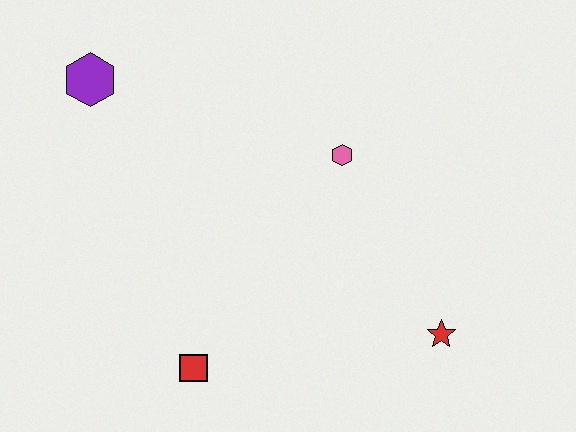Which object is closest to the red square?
The red star is closest to the red square.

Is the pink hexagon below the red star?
No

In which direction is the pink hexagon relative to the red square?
The pink hexagon is above the red square.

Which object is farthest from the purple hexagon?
The red star is farthest from the purple hexagon.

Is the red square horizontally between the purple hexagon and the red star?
Yes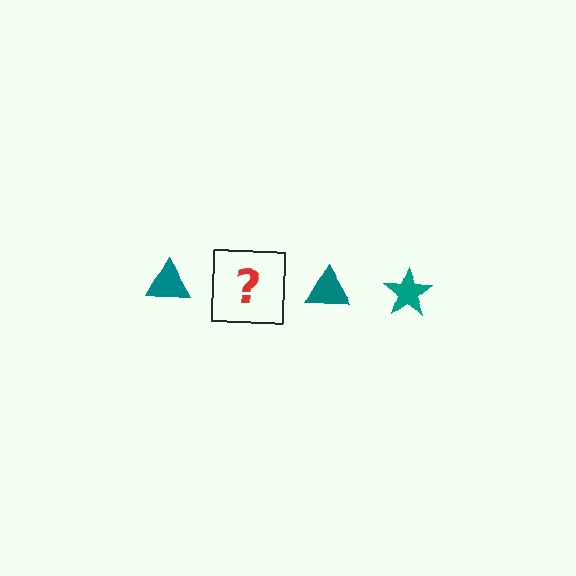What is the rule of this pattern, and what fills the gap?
The rule is that the pattern cycles through triangle, star shapes in teal. The gap should be filled with a teal star.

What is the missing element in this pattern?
The missing element is a teal star.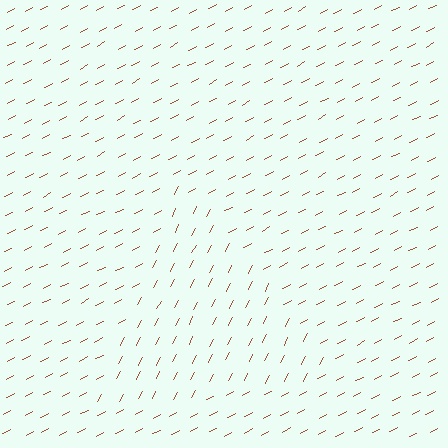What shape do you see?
I see a triangle.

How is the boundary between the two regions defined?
The boundary is defined purely by a change in line orientation (approximately 35 degrees difference). All lines are the same color and thickness.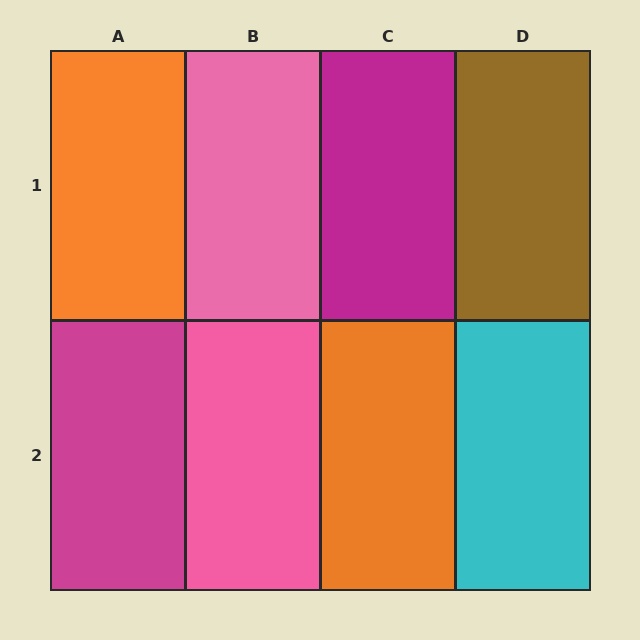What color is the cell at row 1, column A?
Orange.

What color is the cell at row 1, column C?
Magenta.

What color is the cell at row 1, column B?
Pink.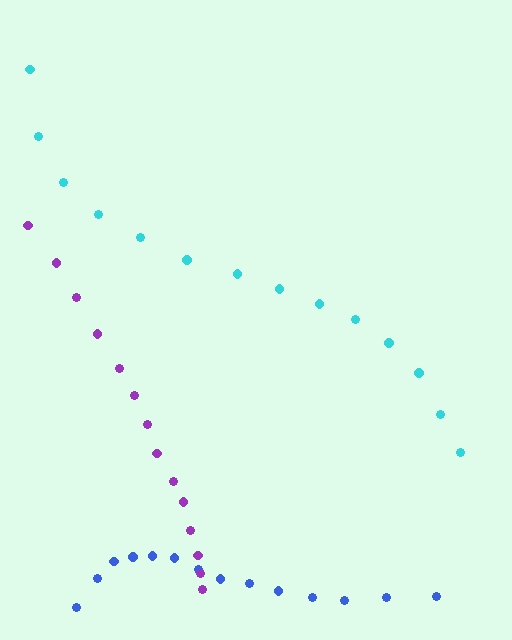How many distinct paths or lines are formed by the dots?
There are 3 distinct paths.